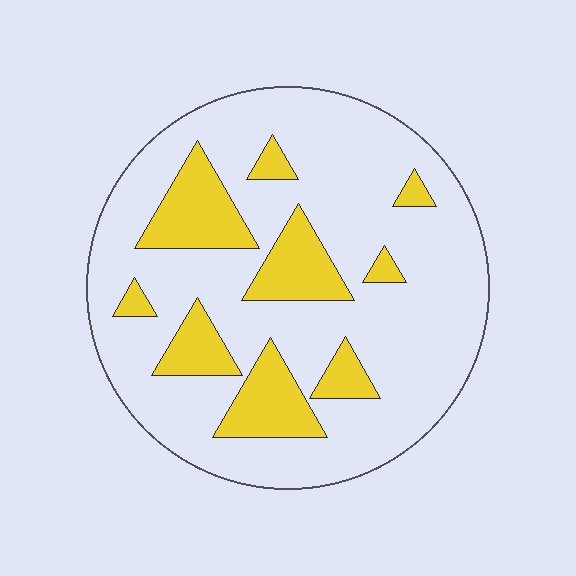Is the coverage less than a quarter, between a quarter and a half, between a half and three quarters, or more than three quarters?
Less than a quarter.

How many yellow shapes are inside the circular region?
9.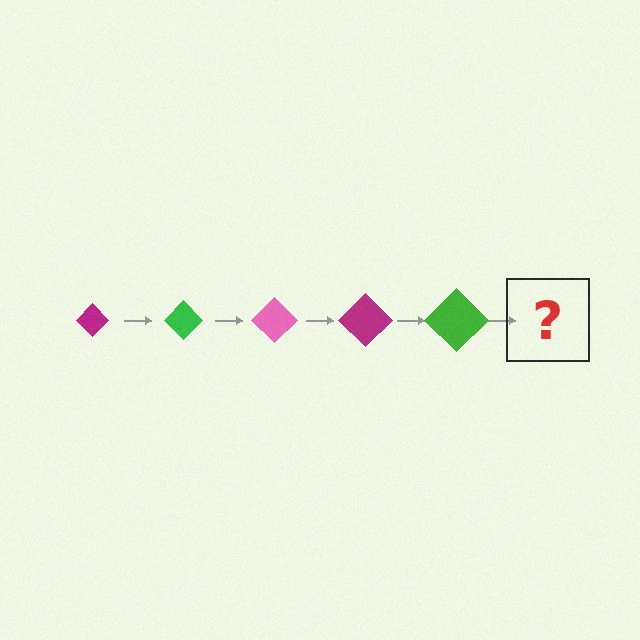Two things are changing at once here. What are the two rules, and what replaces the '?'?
The two rules are that the diamond grows larger each step and the color cycles through magenta, green, and pink. The '?' should be a pink diamond, larger than the previous one.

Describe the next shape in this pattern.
It should be a pink diamond, larger than the previous one.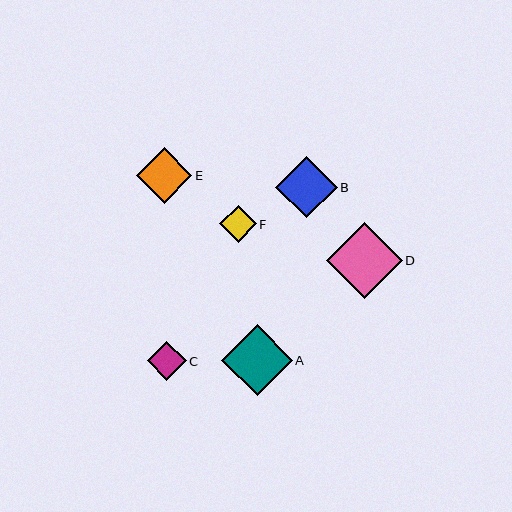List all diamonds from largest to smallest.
From largest to smallest: D, A, B, E, C, F.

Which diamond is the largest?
Diamond D is the largest with a size of approximately 76 pixels.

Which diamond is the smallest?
Diamond F is the smallest with a size of approximately 37 pixels.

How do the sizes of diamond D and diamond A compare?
Diamond D and diamond A are approximately the same size.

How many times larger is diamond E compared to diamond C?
Diamond E is approximately 1.4 times the size of diamond C.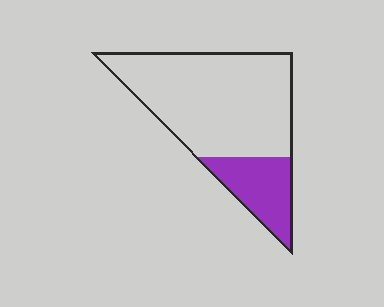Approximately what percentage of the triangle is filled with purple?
Approximately 25%.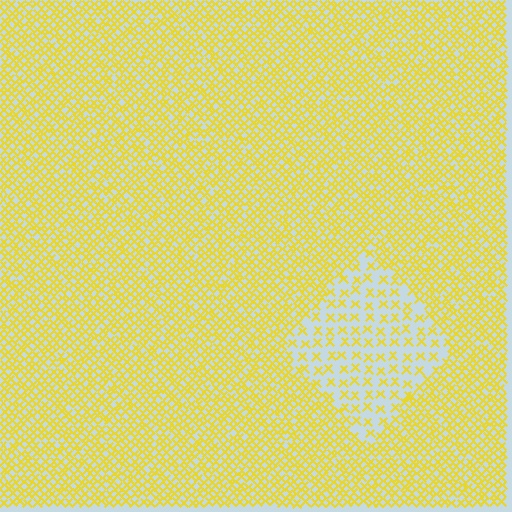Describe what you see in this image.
The image contains small yellow elements arranged at two different densities. A diamond-shaped region is visible where the elements are less densely packed than the surrounding area.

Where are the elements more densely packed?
The elements are more densely packed outside the diamond boundary.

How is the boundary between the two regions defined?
The boundary is defined by a change in element density (approximately 2.5x ratio). All elements are the same color, size, and shape.